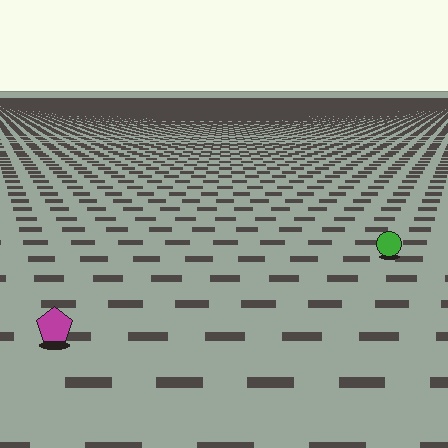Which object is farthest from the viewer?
The green circle is farthest from the viewer. It appears smaller and the ground texture around it is denser.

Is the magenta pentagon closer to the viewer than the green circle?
Yes. The magenta pentagon is closer — you can tell from the texture gradient: the ground texture is coarser near it.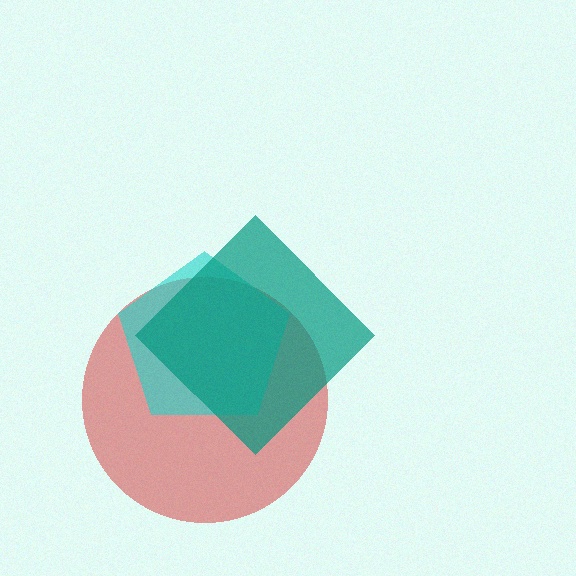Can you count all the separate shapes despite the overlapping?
Yes, there are 3 separate shapes.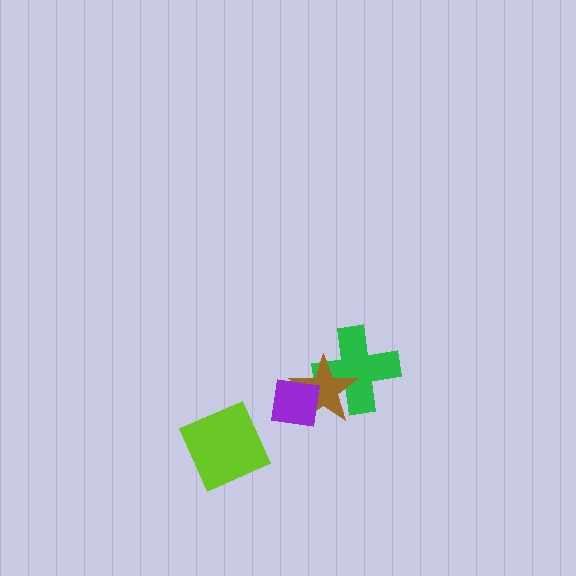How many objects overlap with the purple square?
1 object overlaps with the purple square.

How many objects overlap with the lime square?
0 objects overlap with the lime square.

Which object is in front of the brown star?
The purple square is in front of the brown star.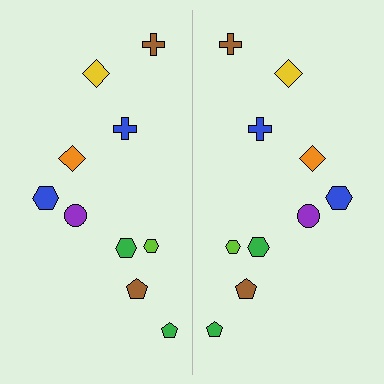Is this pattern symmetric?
Yes, this pattern has bilateral (reflection) symmetry.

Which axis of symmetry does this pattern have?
The pattern has a vertical axis of symmetry running through the center of the image.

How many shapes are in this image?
There are 20 shapes in this image.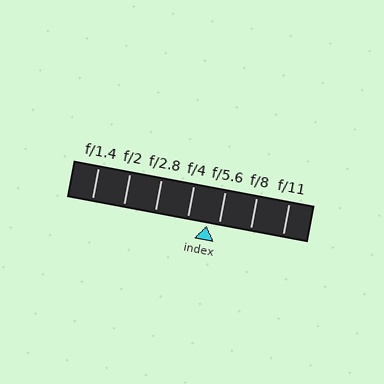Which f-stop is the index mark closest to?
The index mark is closest to f/5.6.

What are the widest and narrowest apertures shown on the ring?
The widest aperture shown is f/1.4 and the narrowest is f/11.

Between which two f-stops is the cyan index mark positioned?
The index mark is between f/4 and f/5.6.